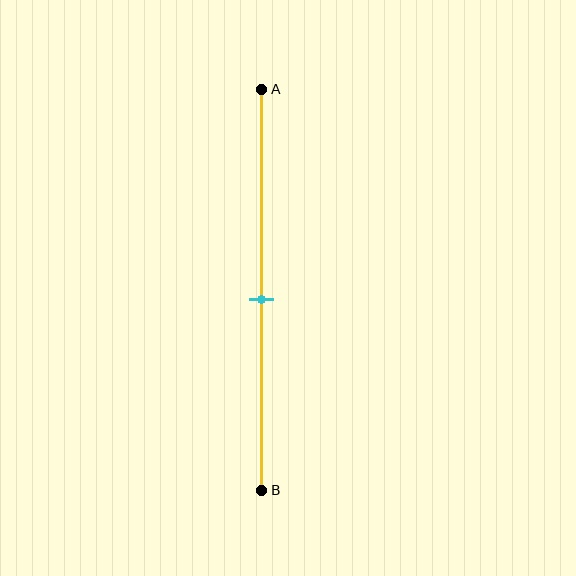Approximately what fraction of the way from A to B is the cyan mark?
The cyan mark is approximately 50% of the way from A to B.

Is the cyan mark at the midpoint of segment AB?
Yes, the mark is approximately at the midpoint.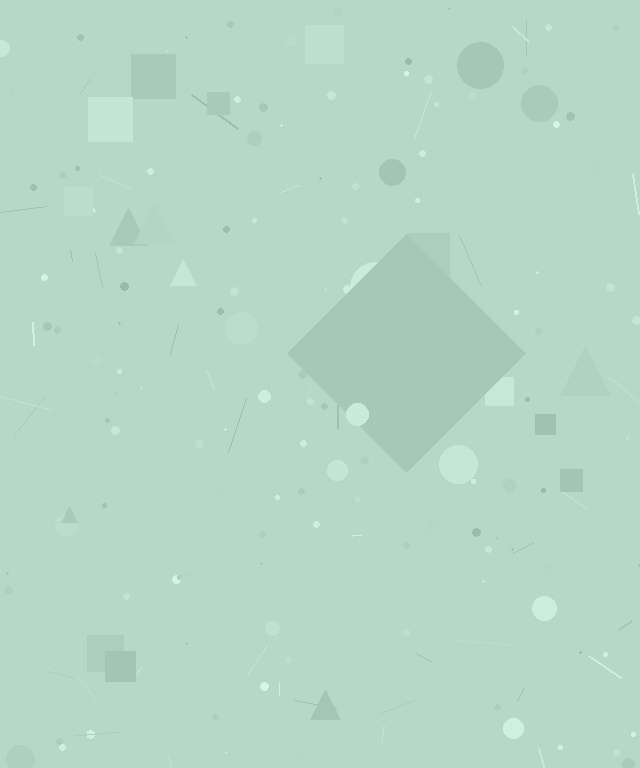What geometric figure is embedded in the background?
A diamond is embedded in the background.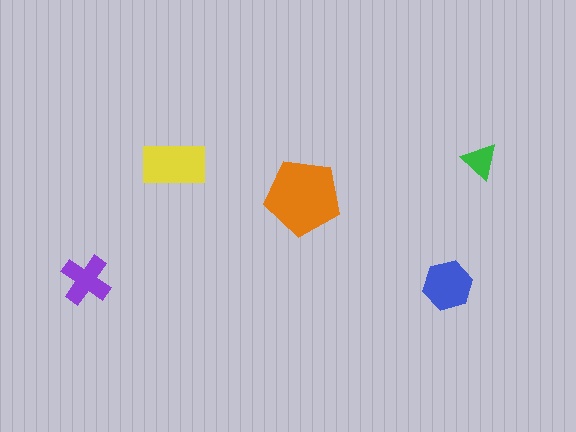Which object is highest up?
The green triangle is topmost.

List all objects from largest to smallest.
The orange pentagon, the yellow rectangle, the blue hexagon, the purple cross, the green triangle.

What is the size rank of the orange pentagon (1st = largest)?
1st.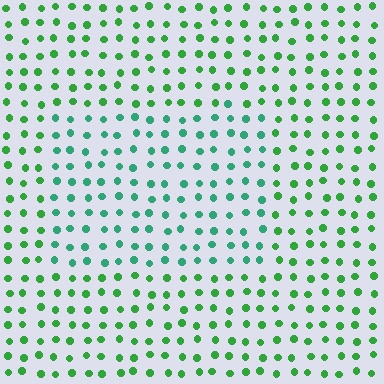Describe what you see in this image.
The image is filled with small green elements in a uniform arrangement. A rectangle-shaped region is visible where the elements are tinted to a slightly different hue, forming a subtle color boundary.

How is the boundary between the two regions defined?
The boundary is defined purely by a slight shift in hue (about 32 degrees). Spacing, size, and orientation are identical on both sides.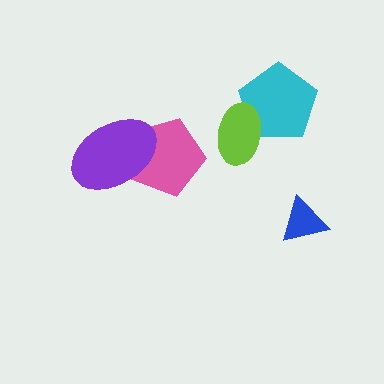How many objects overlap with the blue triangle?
0 objects overlap with the blue triangle.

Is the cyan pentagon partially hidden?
Yes, it is partially covered by another shape.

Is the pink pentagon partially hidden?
Yes, it is partially covered by another shape.